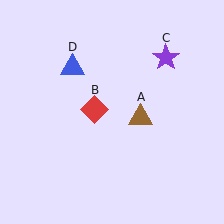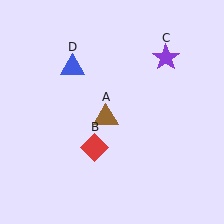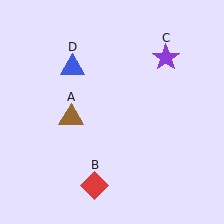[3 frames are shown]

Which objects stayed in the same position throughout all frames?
Purple star (object C) and blue triangle (object D) remained stationary.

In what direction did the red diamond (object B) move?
The red diamond (object B) moved down.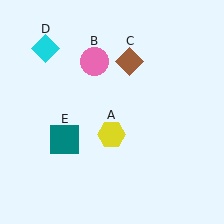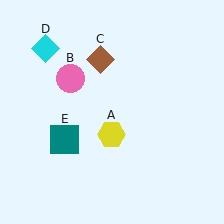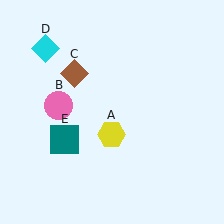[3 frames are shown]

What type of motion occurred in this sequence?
The pink circle (object B), brown diamond (object C) rotated counterclockwise around the center of the scene.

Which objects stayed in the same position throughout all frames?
Yellow hexagon (object A) and cyan diamond (object D) and teal square (object E) remained stationary.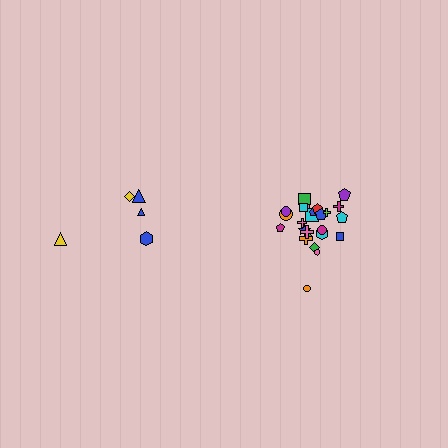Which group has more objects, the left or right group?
The right group.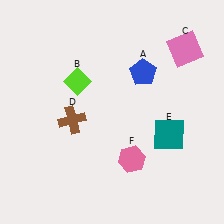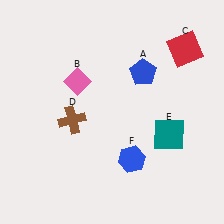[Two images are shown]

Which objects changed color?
B changed from lime to pink. C changed from pink to red. F changed from pink to blue.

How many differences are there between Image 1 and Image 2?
There are 3 differences between the two images.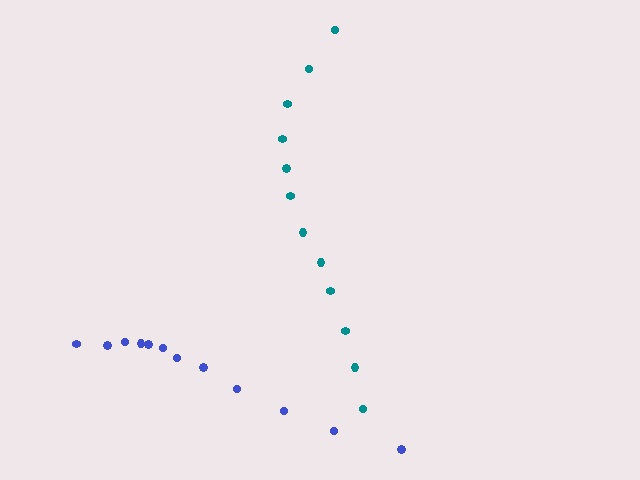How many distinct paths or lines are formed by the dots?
There are 2 distinct paths.